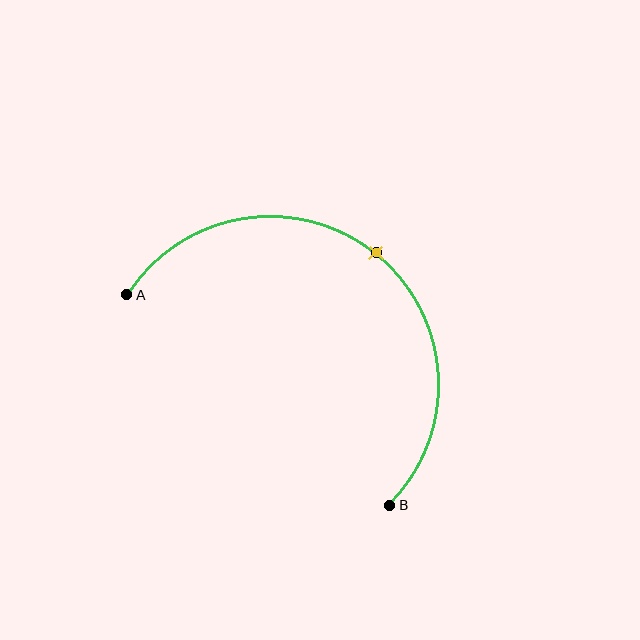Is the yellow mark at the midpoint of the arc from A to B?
Yes. The yellow mark lies on the arc at equal arc-length from both A and B — it is the arc midpoint.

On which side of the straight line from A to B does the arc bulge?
The arc bulges above and to the right of the straight line connecting A and B.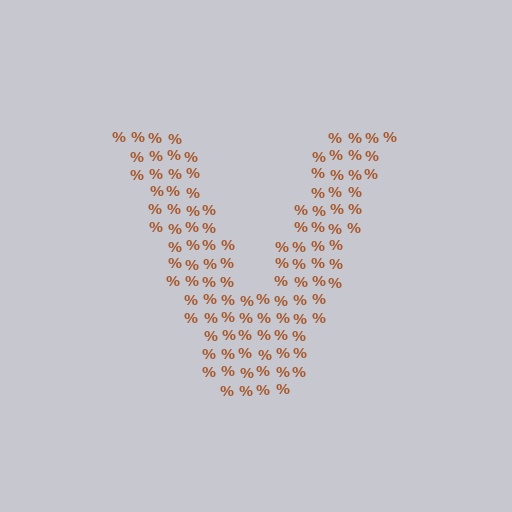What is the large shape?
The large shape is the letter V.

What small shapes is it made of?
It is made of small percent signs.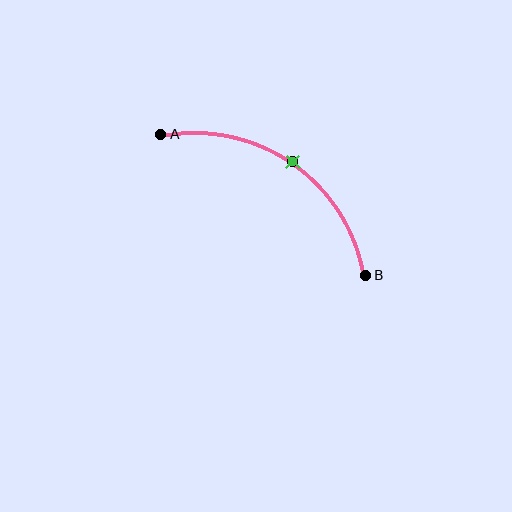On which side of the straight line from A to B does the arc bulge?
The arc bulges above and to the right of the straight line connecting A and B.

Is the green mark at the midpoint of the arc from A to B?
Yes. The green mark lies on the arc at equal arc-length from both A and B — it is the arc midpoint.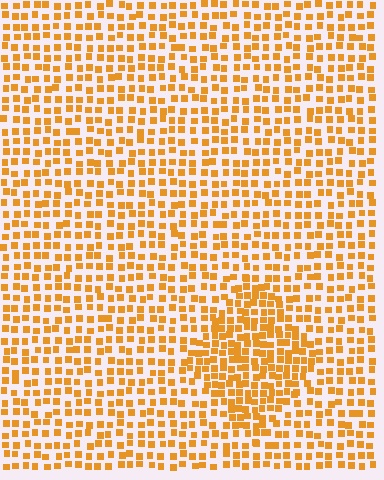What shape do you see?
I see a diamond.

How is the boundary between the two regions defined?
The boundary is defined by a change in element density (approximately 1.7x ratio). All elements are the same color, size, and shape.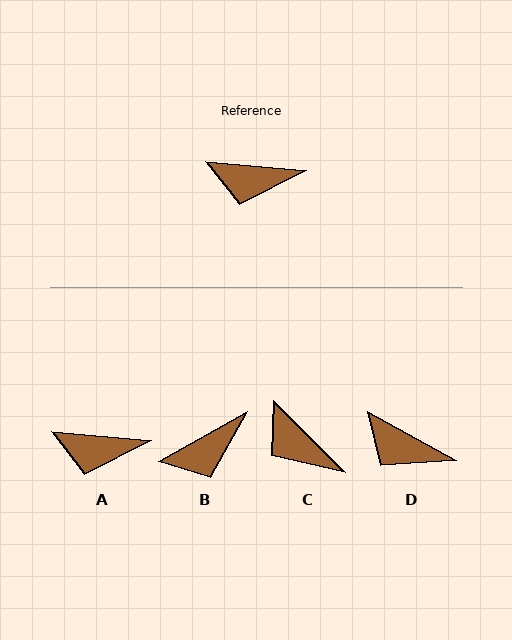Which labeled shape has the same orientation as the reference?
A.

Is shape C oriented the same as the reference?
No, it is off by about 40 degrees.